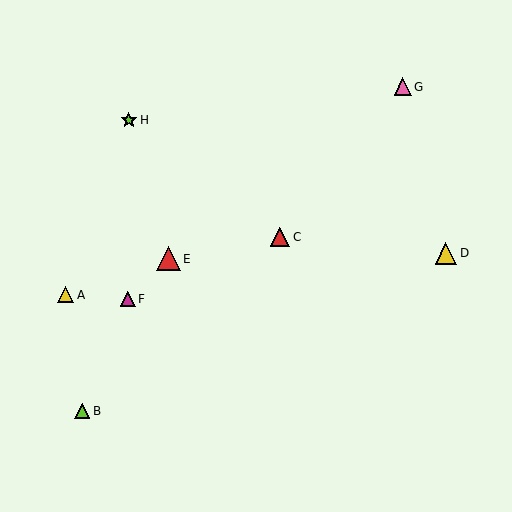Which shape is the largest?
The red triangle (labeled E) is the largest.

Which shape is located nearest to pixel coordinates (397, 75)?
The pink triangle (labeled G) at (403, 87) is nearest to that location.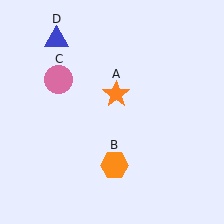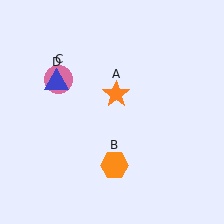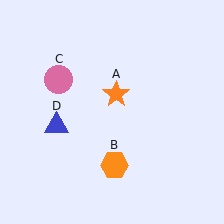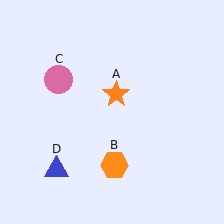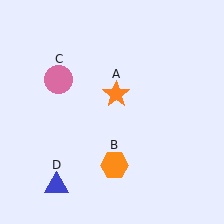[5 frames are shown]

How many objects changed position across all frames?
1 object changed position: blue triangle (object D).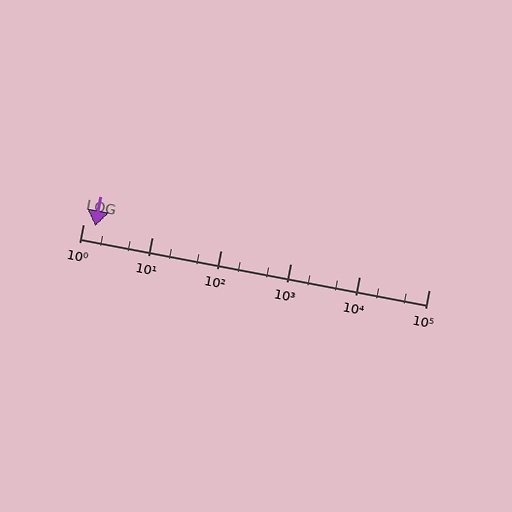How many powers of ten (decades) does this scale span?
The scale spans 5 decades, from 1 to 100000.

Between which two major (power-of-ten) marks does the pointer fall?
The pointer is between 1 and 10.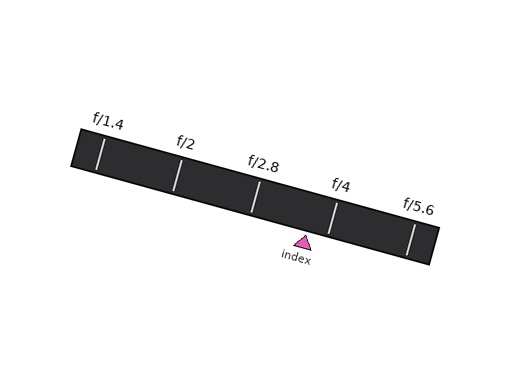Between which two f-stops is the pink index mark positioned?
The index mark is between f/2.8 and f/4.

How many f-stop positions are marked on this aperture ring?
There are 5 f-stop positions marked.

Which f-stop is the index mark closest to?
The index mark is closest to f/4.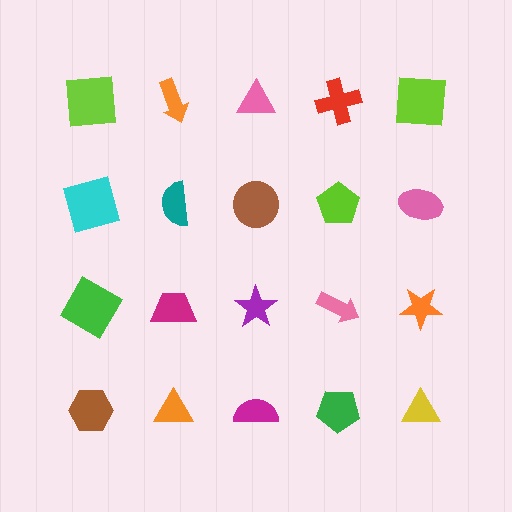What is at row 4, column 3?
A magenta semicircle.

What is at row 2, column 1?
A cyan square.